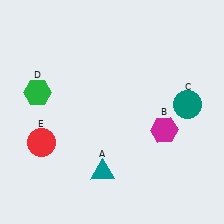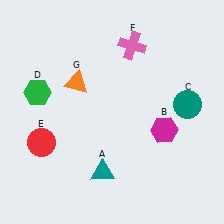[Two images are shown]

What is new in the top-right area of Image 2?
A pink cross (F) was added in the top-right area of Image 2.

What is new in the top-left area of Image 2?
An orange triangle (G) was added in the top-left area of Image 2.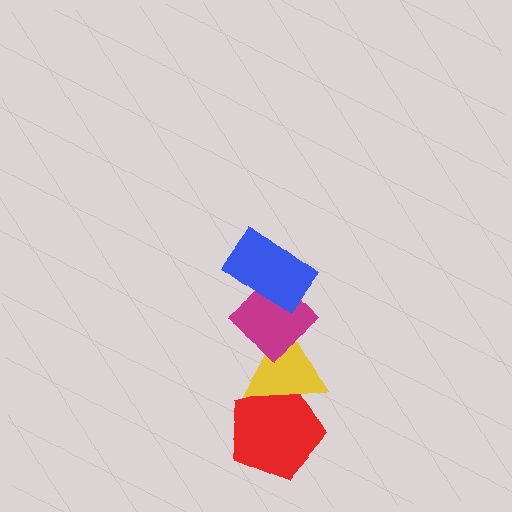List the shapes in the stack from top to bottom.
From top to bottom: the blue rectangle, the magenta diamond, the yellow triangle, the red pentagon.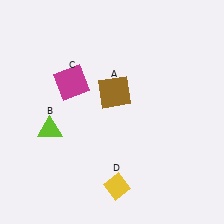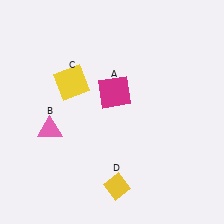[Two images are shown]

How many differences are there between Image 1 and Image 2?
There are 3 differences between the two images.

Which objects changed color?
A changed from brown to magenta. B changed from lime to pink. C changed from magenta to yellow.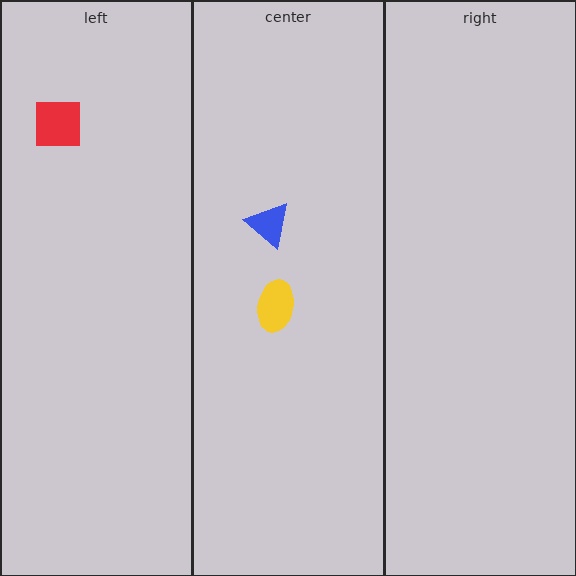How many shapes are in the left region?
1.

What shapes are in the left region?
The red square.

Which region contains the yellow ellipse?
The center region.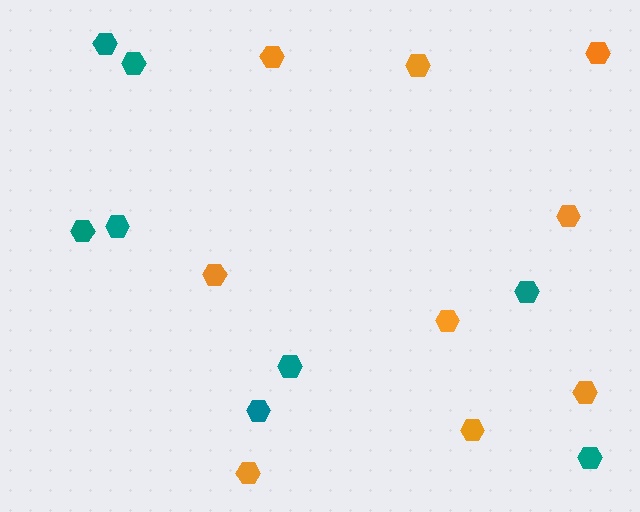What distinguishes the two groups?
There are 2 groups: one group of teal hexagons (8) and one group of orange hexagons (9).